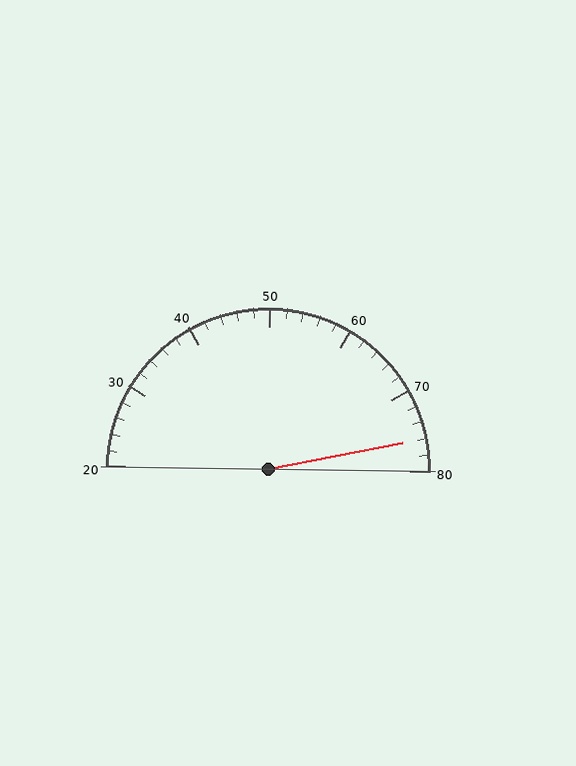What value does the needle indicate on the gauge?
The needle indicates approximately 76.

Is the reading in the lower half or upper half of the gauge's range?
The reading is in the upper half of the range (20 to 80).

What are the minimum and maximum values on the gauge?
The gauge ranges from 20 to 80.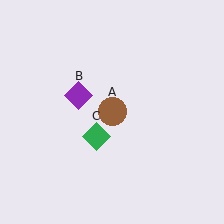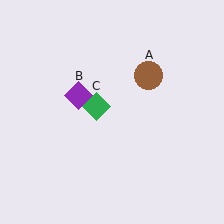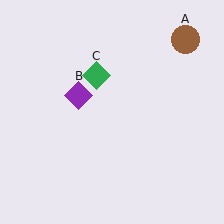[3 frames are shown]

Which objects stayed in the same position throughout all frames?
Purple diamond (object B) remained stationary.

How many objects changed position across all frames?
2 objects changed position: brown circle (object A), green diamond (object C).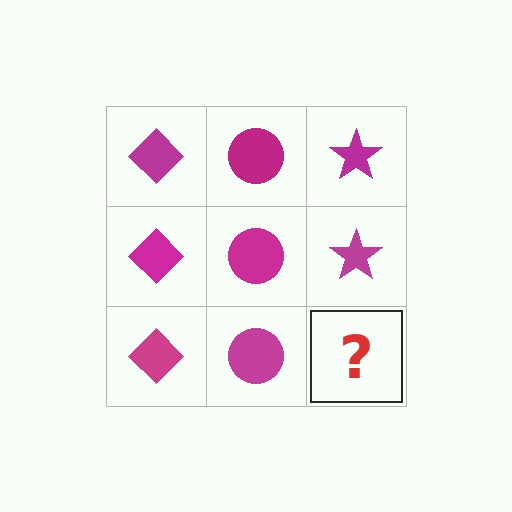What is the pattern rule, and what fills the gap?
The rule is that each column has a consistent shape. The gap should be filled with a magenta star.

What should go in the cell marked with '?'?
The missing cell should contain a magenta star.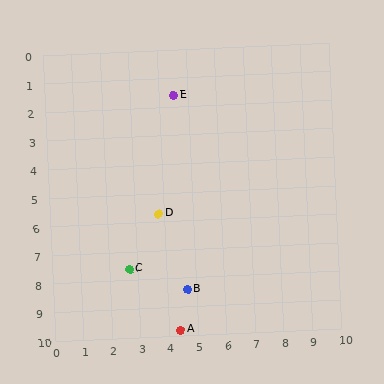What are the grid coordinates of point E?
Point E is at approximately (4.5, 1.6).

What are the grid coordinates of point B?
Point B is at approximately (4.7, 8.4).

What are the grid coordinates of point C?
Point C is at approximately (2.7, 7.6).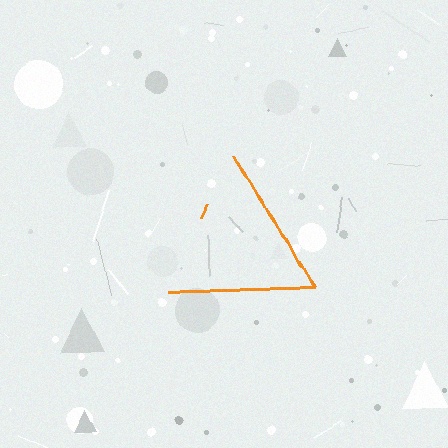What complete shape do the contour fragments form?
The contour fragments form a triangle.